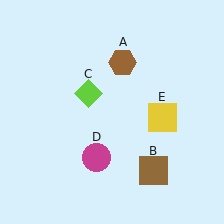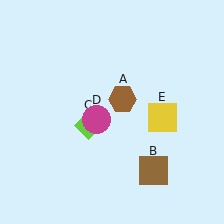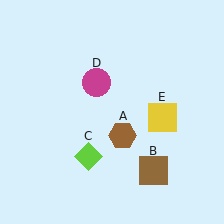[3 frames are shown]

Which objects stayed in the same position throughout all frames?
Brown square (object B) and yellow square (object E) remained stationary.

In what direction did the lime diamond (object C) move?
The lime diamond (object C) moved down.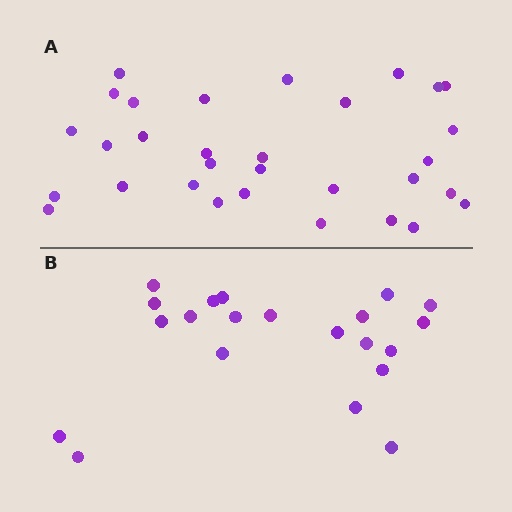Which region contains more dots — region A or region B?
Region A (the top region) has more dots.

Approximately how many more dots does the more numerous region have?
Region A has roughly 10 or so more dots than region B.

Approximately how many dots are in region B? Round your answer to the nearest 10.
About 20 dots. (The exact count is 21, which rounds to 20.)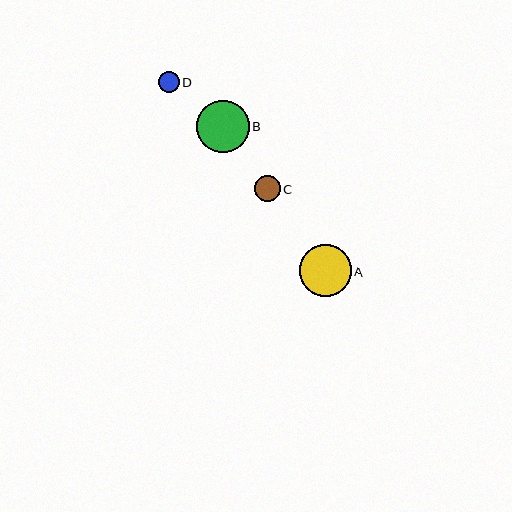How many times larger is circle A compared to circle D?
Circle A is approximately 2.5 times the size of circle D.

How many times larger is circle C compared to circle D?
Circle C is approximately 1.2 times the size of circle D.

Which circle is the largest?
Circle B is the largest with a size of approximately 52 pixels.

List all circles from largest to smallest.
From largest to smallest: B, A, C, D.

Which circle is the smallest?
Circle D is the smallest with a size of approximately 21 pixels.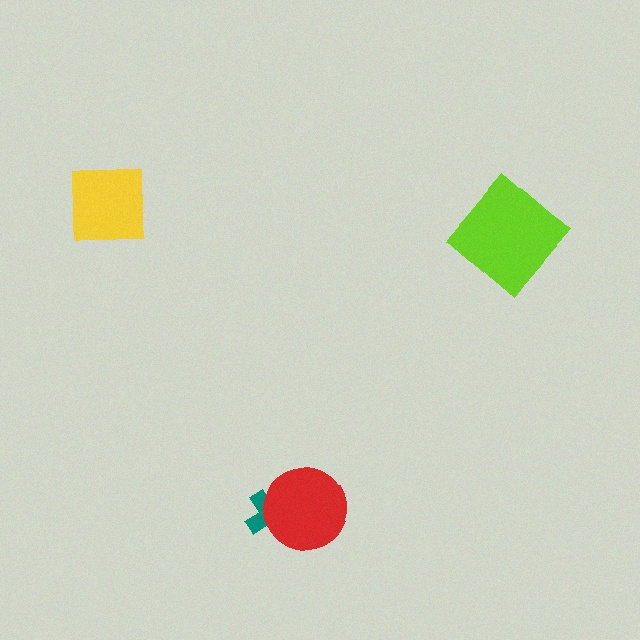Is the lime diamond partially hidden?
No, no other shape covers it.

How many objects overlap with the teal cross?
1 object overlaps with the teal cross.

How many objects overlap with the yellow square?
0 objects overlap with the yellow square.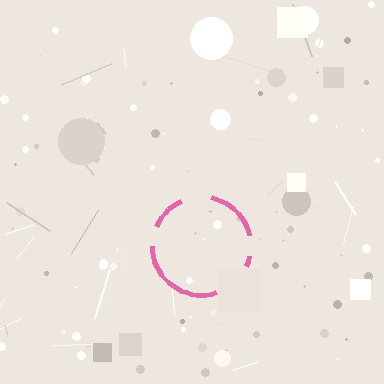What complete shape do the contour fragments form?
The contour fragments form a circle.